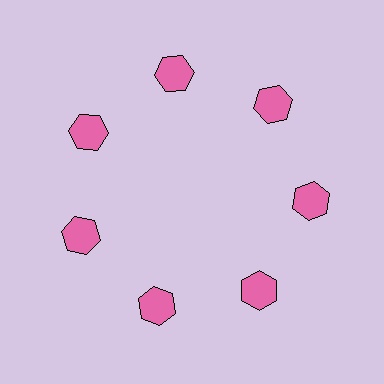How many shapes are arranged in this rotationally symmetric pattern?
There are 7 shapes, arranged in 7 groups of 1.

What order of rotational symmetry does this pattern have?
This pattern has 7-fold rotational symmetry.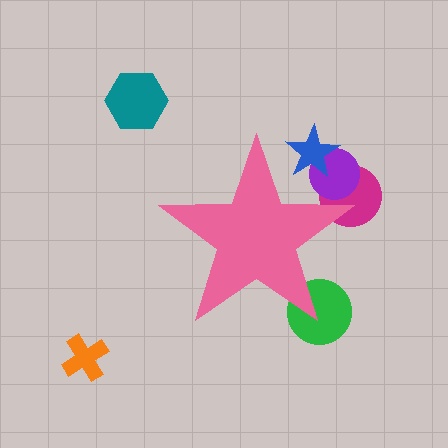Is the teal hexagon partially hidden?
No, the teal hexagon is fully visible.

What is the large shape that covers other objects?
A pink star.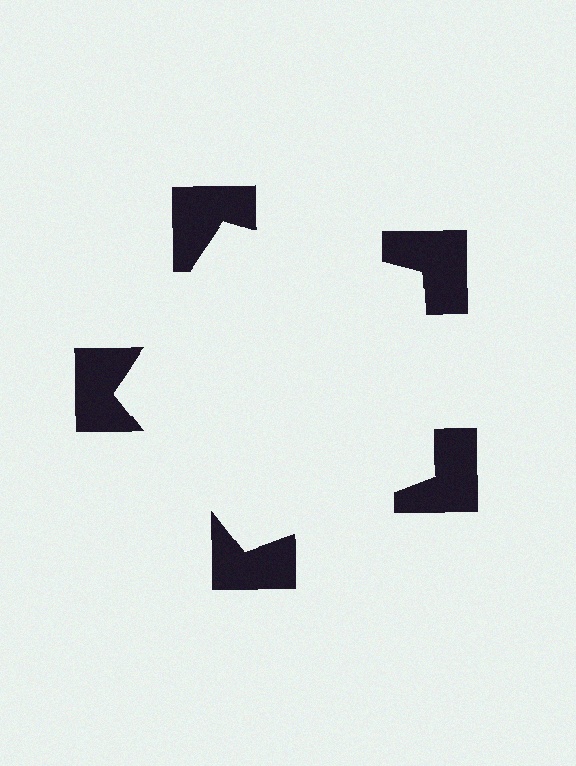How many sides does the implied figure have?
5 sides.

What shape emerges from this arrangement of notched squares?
An illusory pentagon — its edges are inferred from the aligned wedge cuts in the notched squares, not physically drawn.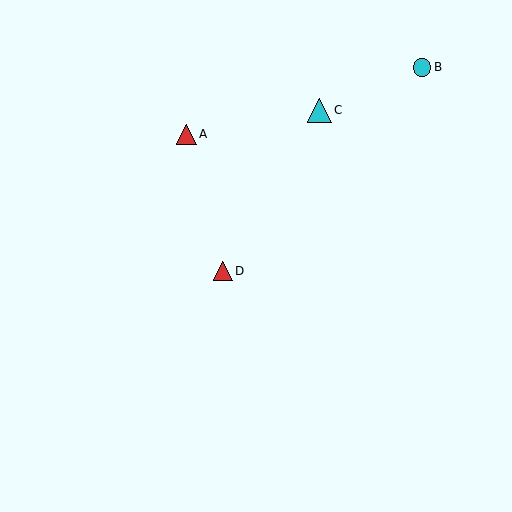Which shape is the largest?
The cyan triangle (labeled C) is the largest.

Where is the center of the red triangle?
The center of the red triangle is at (223, 271).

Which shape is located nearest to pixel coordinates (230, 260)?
The red triangle (labeled D) at (223, 271) is nearest to that location.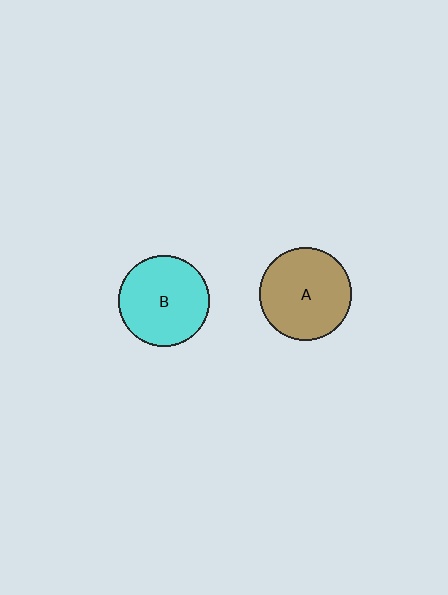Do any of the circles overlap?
No, none of the circles overlap.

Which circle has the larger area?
Circle A (brown).